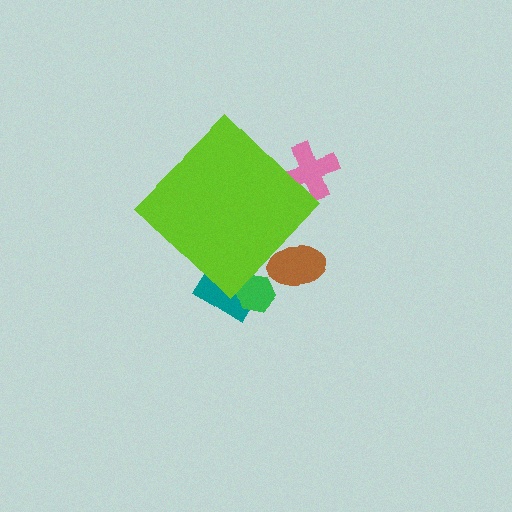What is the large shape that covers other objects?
A lime diamond.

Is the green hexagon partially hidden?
Yes, the green hexagon is partially hidden behind the lime diamond.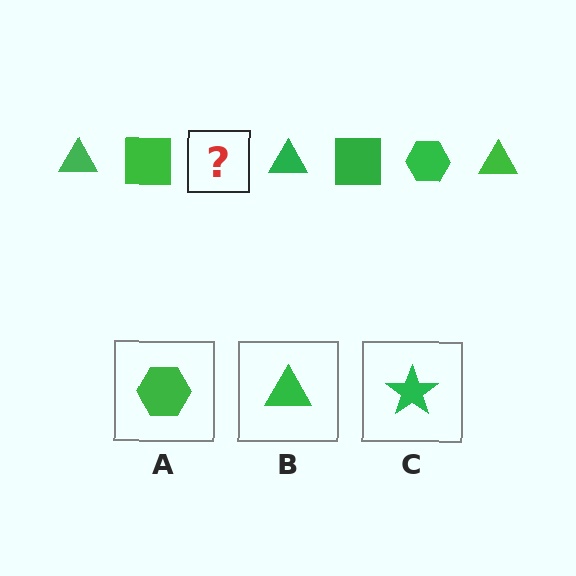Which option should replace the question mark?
Option A.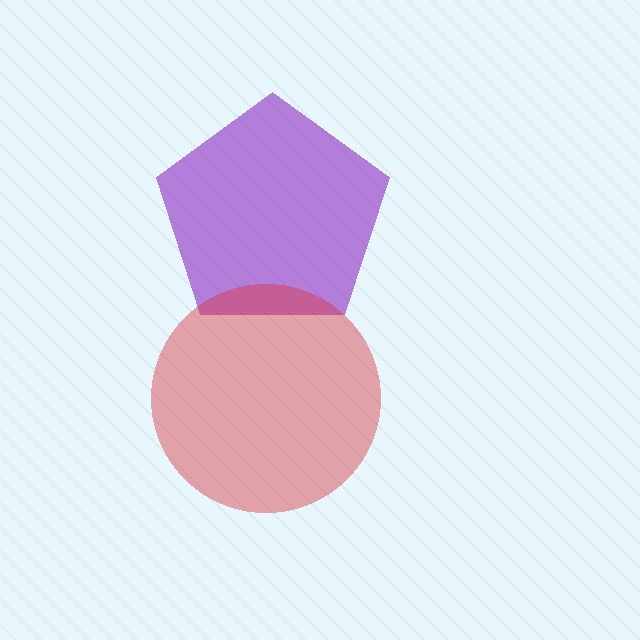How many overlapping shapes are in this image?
There are 2 overlapping shapes in the image.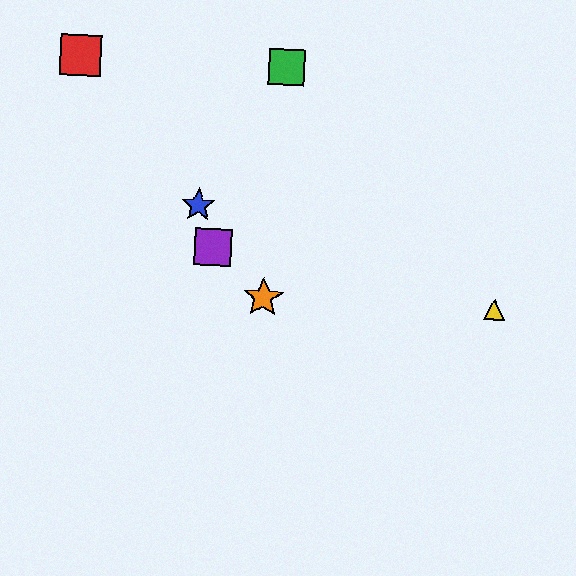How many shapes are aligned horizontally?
2 shapes (the yellow triangle, the orange star) are aligned horizontally.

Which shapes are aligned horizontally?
The yellow triangle, the orange star are aligned horizontally.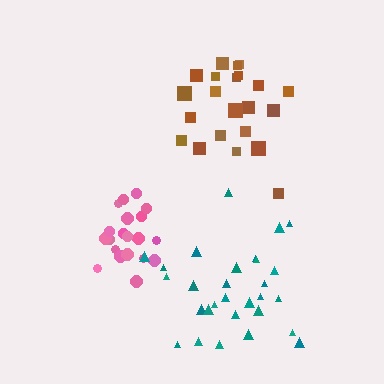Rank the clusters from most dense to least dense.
pink, teal, brown.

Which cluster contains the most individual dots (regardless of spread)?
Teal (29).